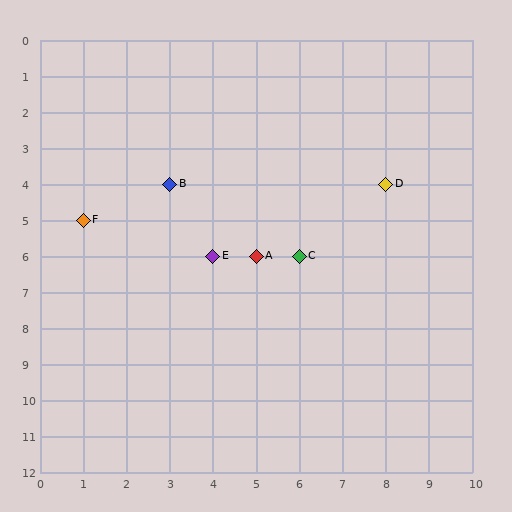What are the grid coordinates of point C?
Point C is at grid coordinates (6, 6).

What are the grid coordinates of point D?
Point D is at grid coordinates (8, 4).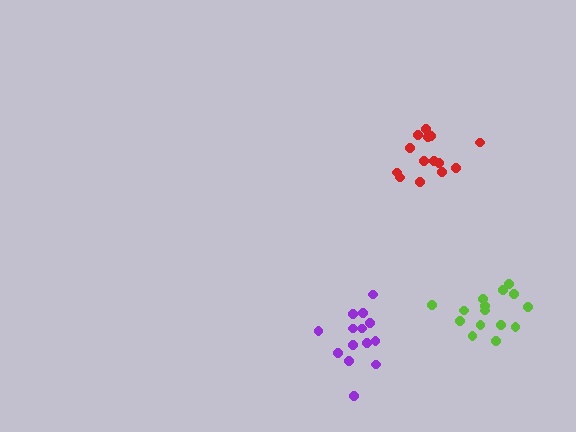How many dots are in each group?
Group 1: 15 dots, Group 2: 15 dots, Group 3: 14 dots (44 total).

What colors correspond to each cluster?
The clusters are colored: lime, purple, red.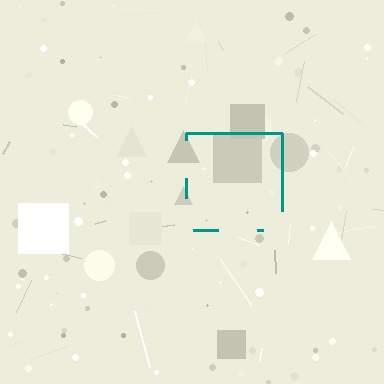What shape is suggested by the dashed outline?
The dashed outline suggests a square.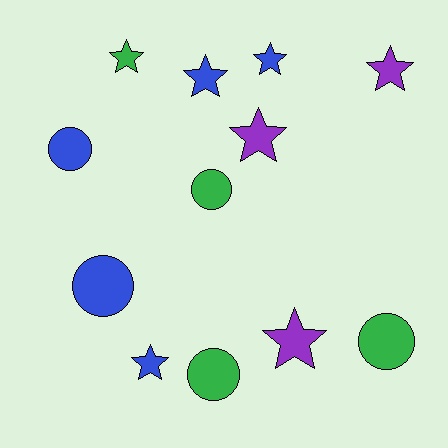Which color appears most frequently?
Blue, with 5 objects.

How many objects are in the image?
There are 12 objects.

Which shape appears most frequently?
Star, with 7 objects.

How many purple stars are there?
There are 3 purple stars.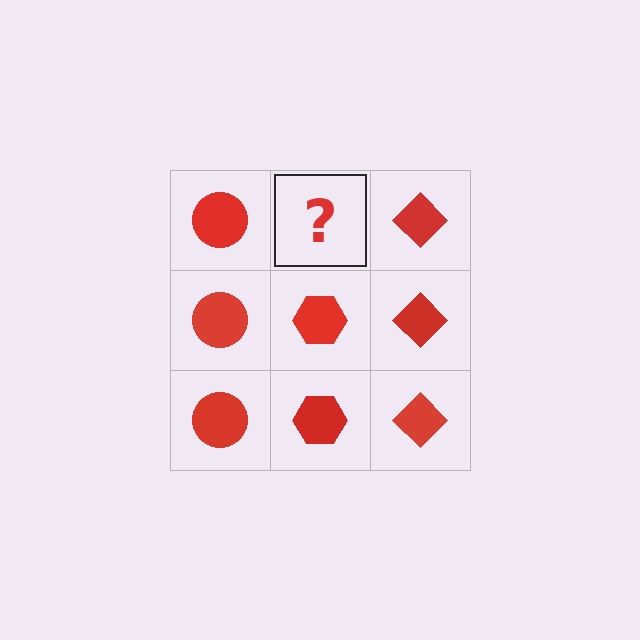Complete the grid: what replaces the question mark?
The question mark should be replaced with a red hexagon.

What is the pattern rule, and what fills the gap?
The rule is that each column has a consistent shape. The gap should be filled with a red hexagon.